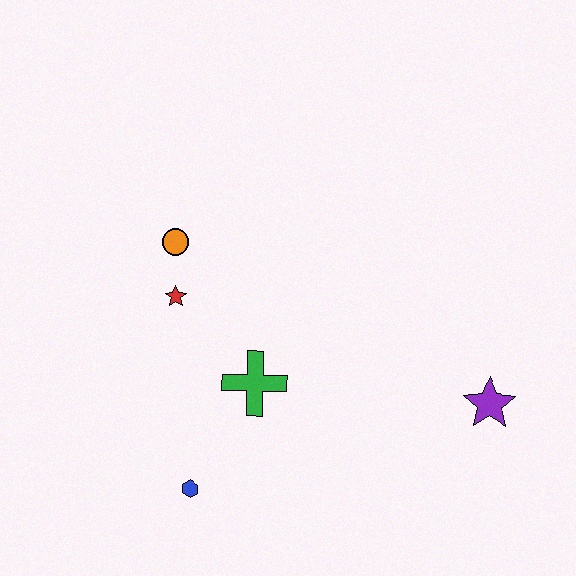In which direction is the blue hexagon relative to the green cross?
The blue hexagon is below the green cross.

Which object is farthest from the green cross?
The purple star is farthest from the green cross.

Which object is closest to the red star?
The orange circle is closest to the red star.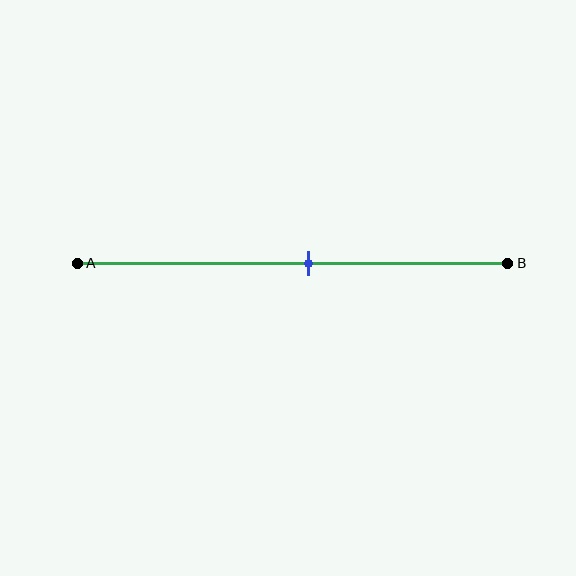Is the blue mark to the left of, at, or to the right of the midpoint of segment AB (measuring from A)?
The blue mark is to the right of the midpoint of segment AB.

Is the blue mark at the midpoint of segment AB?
No, the mark is at about 55% from A, not at the 50% midpoint.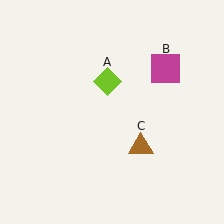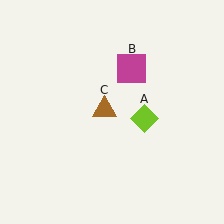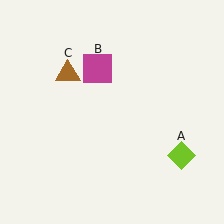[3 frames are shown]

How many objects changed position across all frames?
3 objects changed position: lime diamond (object A), magenta square (object B), brown triangle (object C).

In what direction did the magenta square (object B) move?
The magenta square (object B) moved left.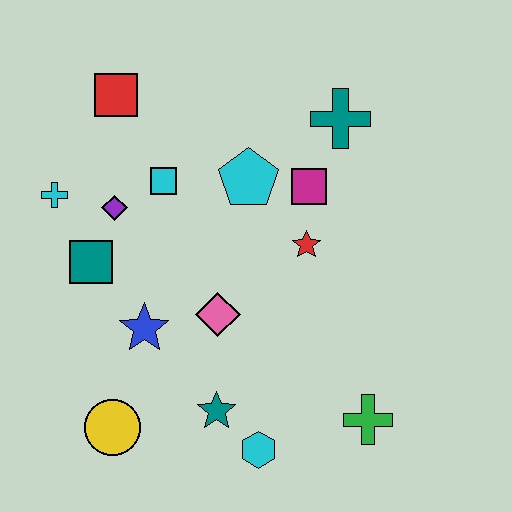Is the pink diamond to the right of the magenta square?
No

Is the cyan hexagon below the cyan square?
Yes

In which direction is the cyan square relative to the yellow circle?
The cyan square is above the yellow circle.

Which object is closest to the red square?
The cyan square is closest to the red square.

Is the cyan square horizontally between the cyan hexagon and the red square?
Yes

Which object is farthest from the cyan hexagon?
The red square is farthest from the cyan hexagon.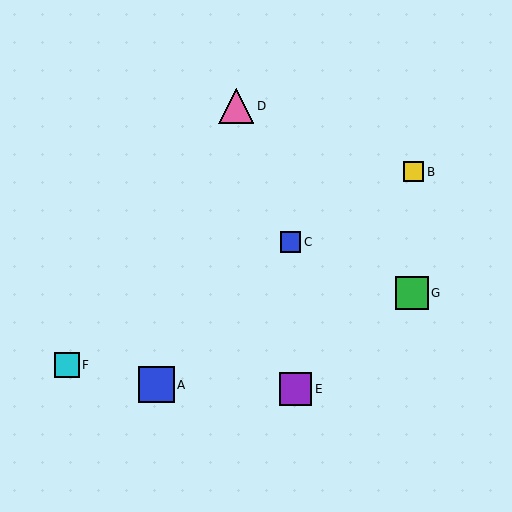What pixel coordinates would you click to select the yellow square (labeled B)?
Click at (414, 172) to select the yellow square B.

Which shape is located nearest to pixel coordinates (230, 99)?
The pink triangle (labeled D) at (236, 106) is nearest to that location.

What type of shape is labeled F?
Shape F is a cyan square.